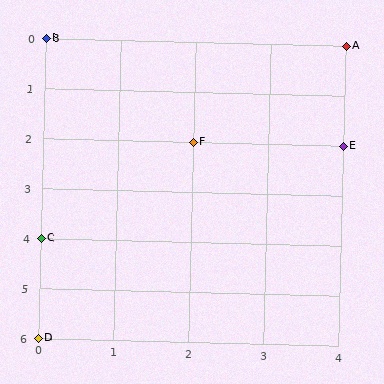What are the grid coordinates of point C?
Point C is at grid coordinates (0, 4).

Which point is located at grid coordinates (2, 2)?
Point F is at (2, 2).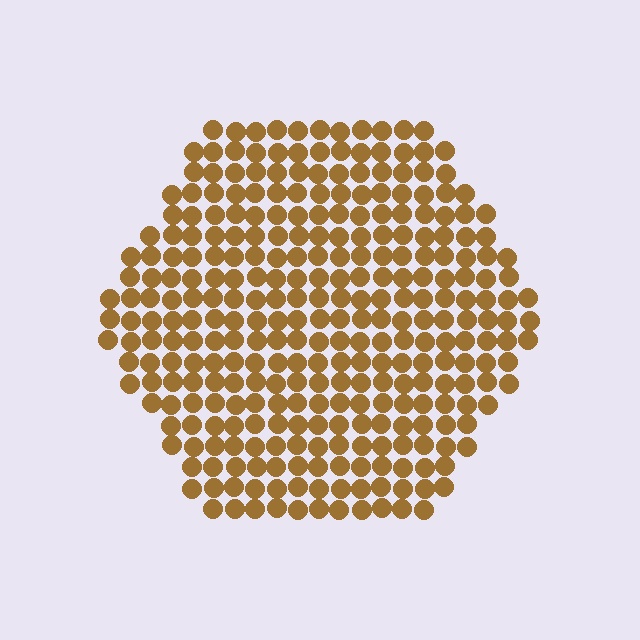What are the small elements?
The small elements are circles.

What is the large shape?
The large shape is a hexagon.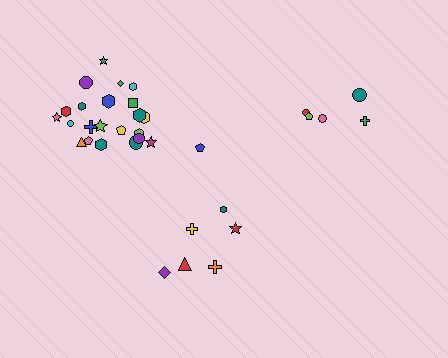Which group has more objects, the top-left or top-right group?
The top-left group.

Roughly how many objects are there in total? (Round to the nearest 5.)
Roughly 35 objects in total.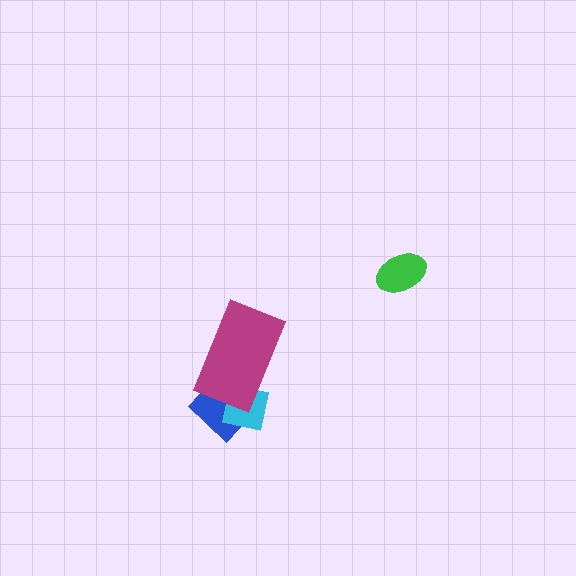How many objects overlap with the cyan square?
2 objects overlap with the cyan square.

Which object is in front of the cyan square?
The magenta rectangle is in front of the cyan square.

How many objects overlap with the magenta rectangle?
2 objects overlap with the magenta rectangle.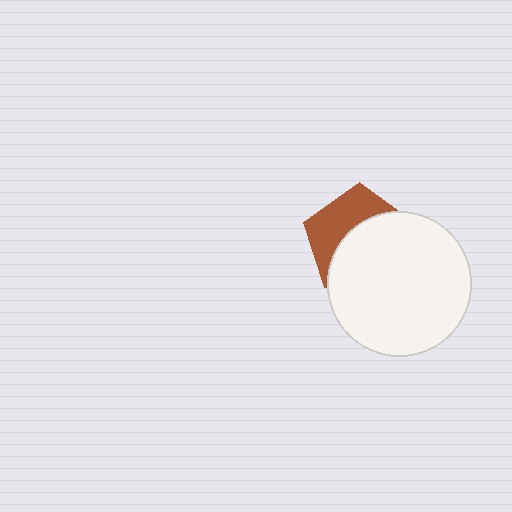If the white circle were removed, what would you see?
You would see the complete brown pentagon.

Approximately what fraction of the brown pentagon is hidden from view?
Roughly 59% of the brown pentagon is hidden behind the white circle.